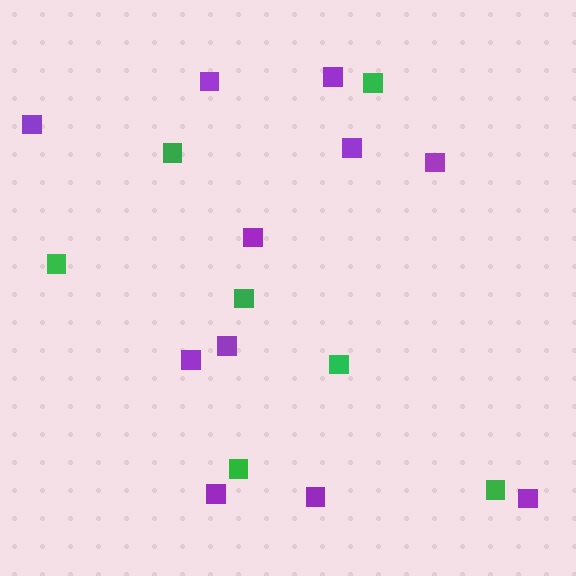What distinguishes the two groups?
There are 2 groups: one group of green squares (7) and one group of purple squares (11).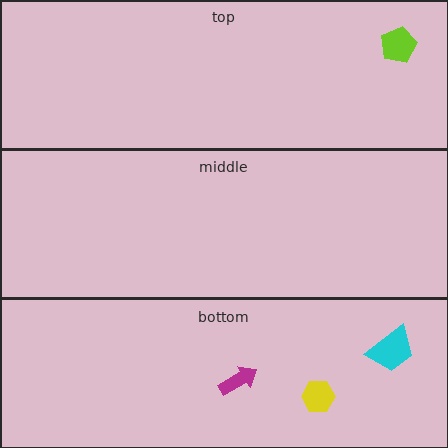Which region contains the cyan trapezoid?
The bottom region.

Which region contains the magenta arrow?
The bottom region.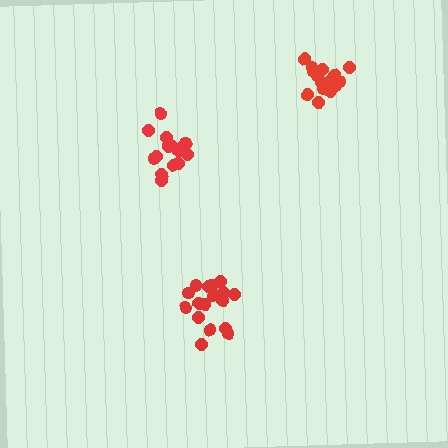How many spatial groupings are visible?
There are 3 spatial groupings.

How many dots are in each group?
Group 1: 17 dots, Group 2: 15 dots, Group 3: 16 dots (48 total).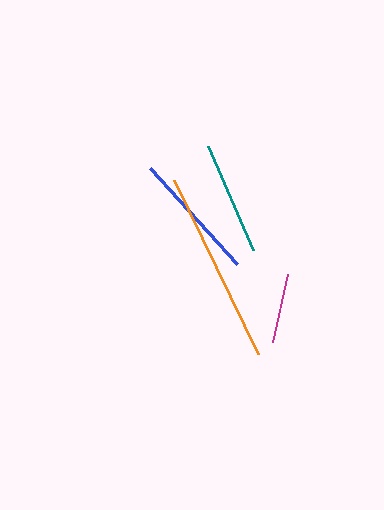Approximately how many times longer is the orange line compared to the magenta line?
The orange line is approximately 2.8 times the length of the magenta line.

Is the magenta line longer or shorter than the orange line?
The orange line is longer than the magenta line.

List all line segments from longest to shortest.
From longest to shortest: orange, blue, teal, magenta.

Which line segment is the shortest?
The magenta line is the shortest at approximately 70 pixels.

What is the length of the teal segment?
The teal segment is approximately 113 pixels long.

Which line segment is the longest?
The orange line is the longest at approximately 193 pixels.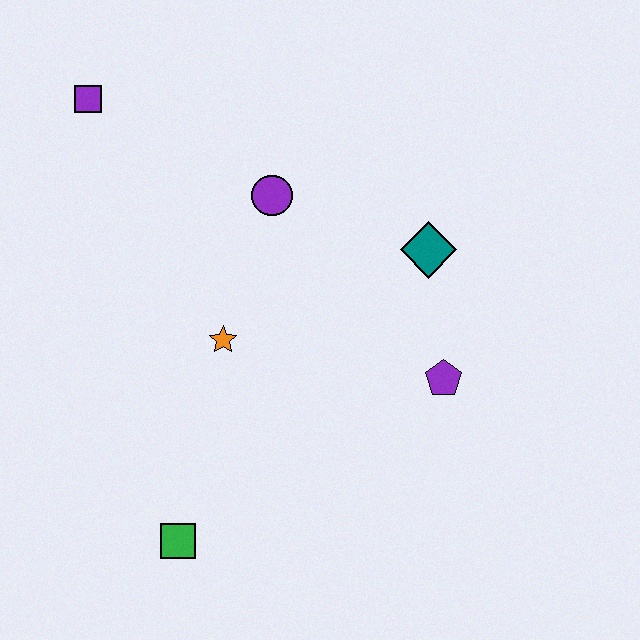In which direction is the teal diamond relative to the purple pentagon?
The teal diamond is above the purple pentagon.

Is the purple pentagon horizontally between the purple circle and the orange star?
No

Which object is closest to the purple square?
The purple circle is closest to the purple square.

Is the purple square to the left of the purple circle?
Yes